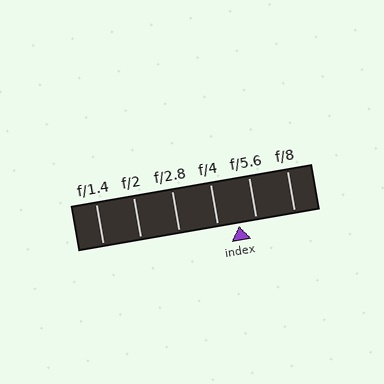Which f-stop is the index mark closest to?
The index mark is closest to f/5.6.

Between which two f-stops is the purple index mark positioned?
The index mark is between f/4 and f/5.6.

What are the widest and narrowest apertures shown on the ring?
The widest aperture shown is f/1.4 and the narrowest is f/8.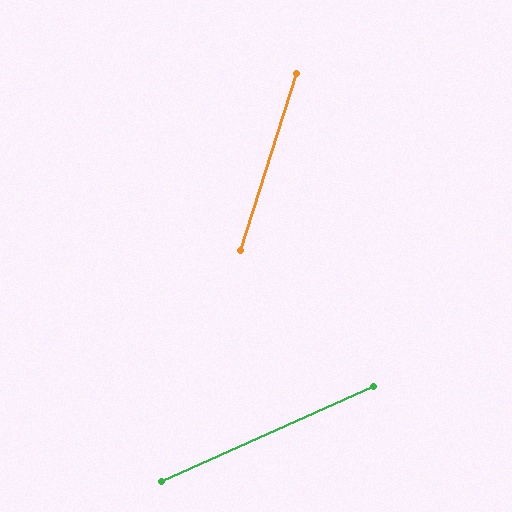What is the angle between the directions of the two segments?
Approximately 49 degrees.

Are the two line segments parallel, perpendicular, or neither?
Neither parallel nor perpendicular — they differ by about 49°.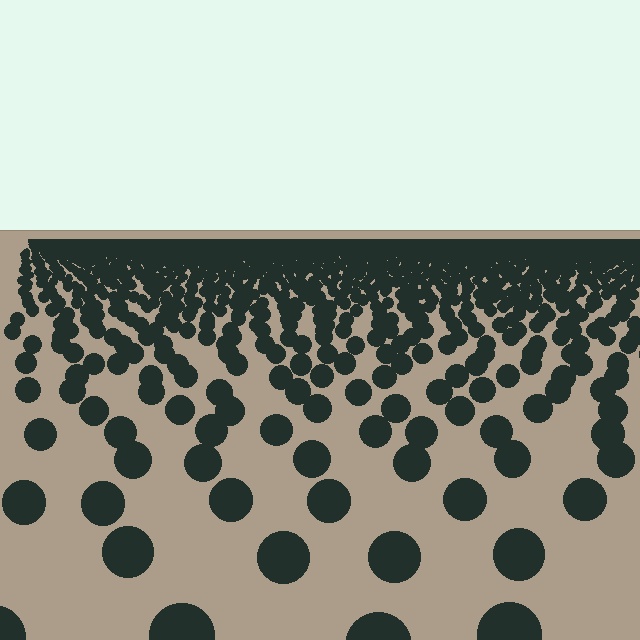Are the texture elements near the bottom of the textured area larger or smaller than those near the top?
Larger. Near the bottom, elements are closer to the viewer and appear at a bigger on-screen size.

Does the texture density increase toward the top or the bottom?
Density increases toward the top.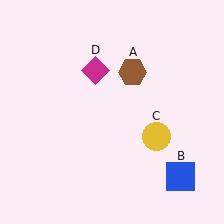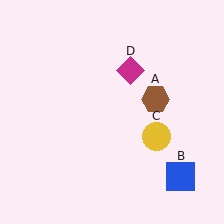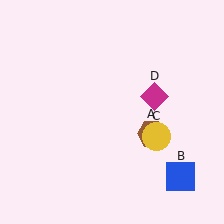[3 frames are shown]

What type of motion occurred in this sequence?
The brown hexagon (object A), magenta diamond (object D) rotated clockwise around the center of the scene.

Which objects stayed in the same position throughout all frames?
Blue square (object B) and yellow circle (object C) remained stationary.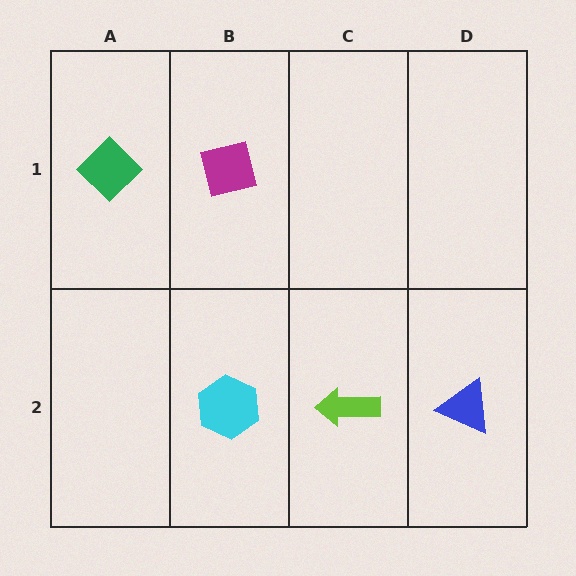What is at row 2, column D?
A blue triangle.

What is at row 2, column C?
A lime arrow.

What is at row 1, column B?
A magenta square.